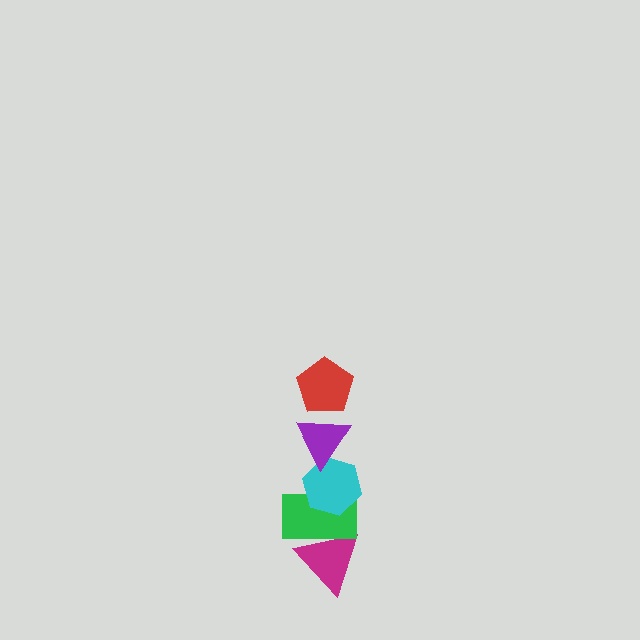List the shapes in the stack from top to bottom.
From top to bottom: the red pentagon, the purple triangle, the cyan hexagon, the green rectangle, the magenta triangle.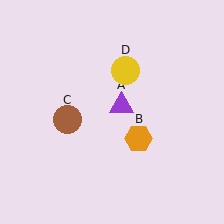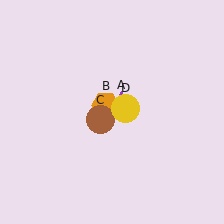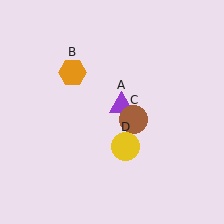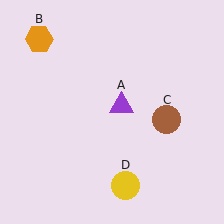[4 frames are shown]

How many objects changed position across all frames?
3 objects changed position: orange hexagon (object B), brown circle (object C), yellow circle (object D).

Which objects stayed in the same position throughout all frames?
Purple triangle (object A) remained stationary.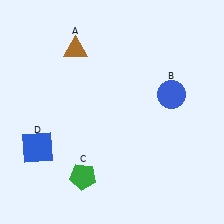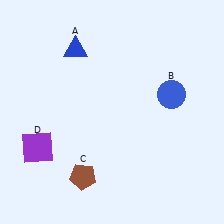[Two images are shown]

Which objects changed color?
A changed from brown to blue. C changed from green to brown. D changed from blue to purple.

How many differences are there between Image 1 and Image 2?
There are 3 differences between the two images.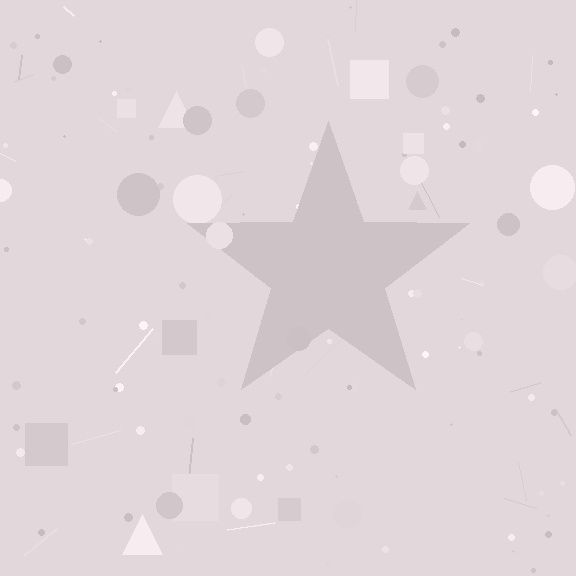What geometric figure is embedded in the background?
A star is embedded in the background.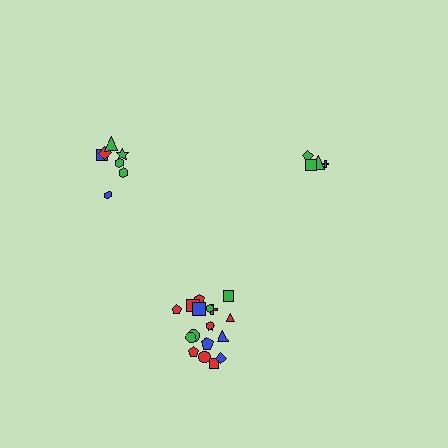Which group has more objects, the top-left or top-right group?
The top-left group.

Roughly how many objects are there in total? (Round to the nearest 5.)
Roughly 30 objects in total.